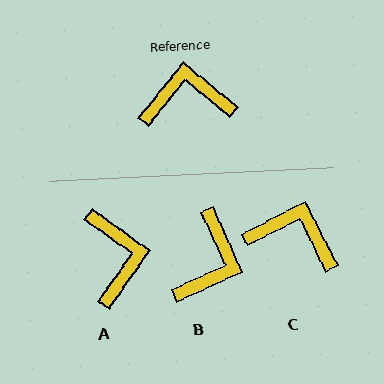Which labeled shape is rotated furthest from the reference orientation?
B, about 117 degrees away.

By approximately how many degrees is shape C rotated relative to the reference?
Approximately 24 degrees clockwise.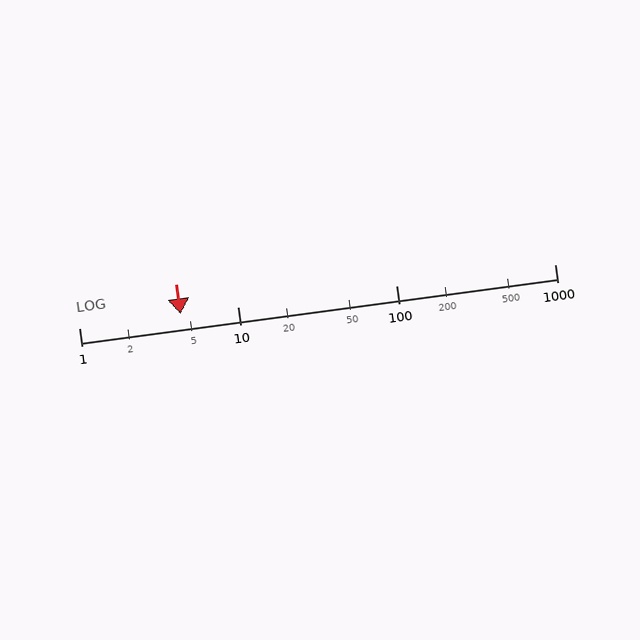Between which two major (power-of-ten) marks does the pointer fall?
The pointer is between 1 and 10.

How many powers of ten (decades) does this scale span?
The scale spans 3 decades, from 1 to 1000.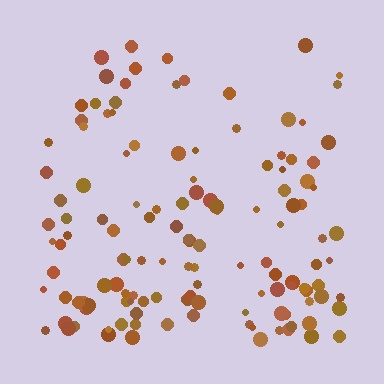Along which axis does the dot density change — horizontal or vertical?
Vertical.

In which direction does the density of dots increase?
From top to bottom, with the bottom side densest.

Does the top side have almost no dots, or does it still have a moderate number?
Still a moderate number, just noticeably fewer than the bottom.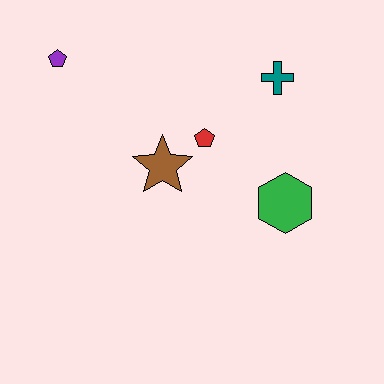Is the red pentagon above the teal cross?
No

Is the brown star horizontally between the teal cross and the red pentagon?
No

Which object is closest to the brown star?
The red pentagon is closest to the brown star.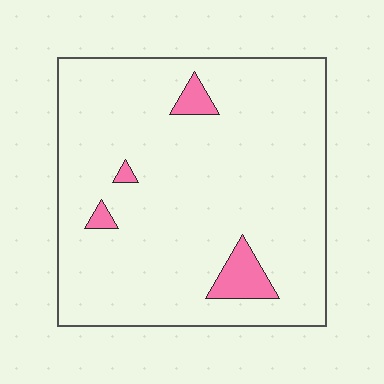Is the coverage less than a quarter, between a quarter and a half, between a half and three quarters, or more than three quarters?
Less than a quarter.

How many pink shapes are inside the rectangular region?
4.